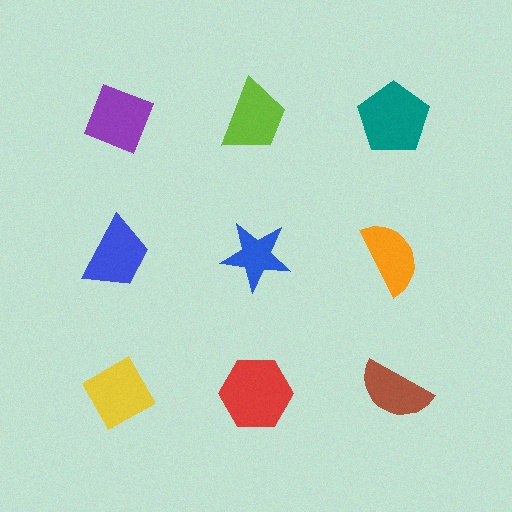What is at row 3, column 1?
A yellow diamond.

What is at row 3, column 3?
A brown semicircle.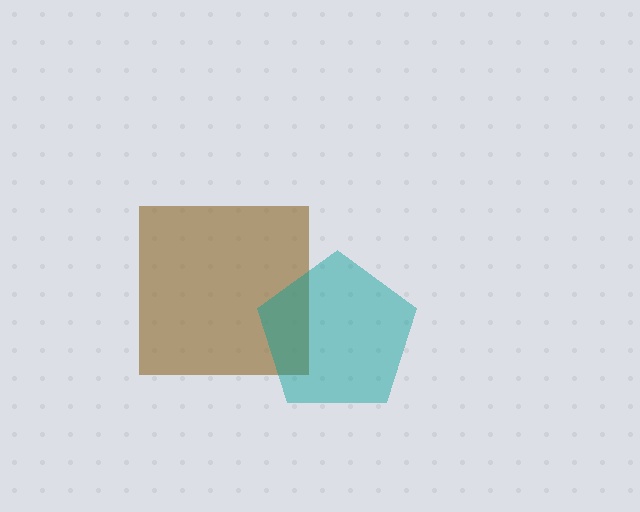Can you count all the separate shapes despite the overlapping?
Yes, there are 2 separate shapes.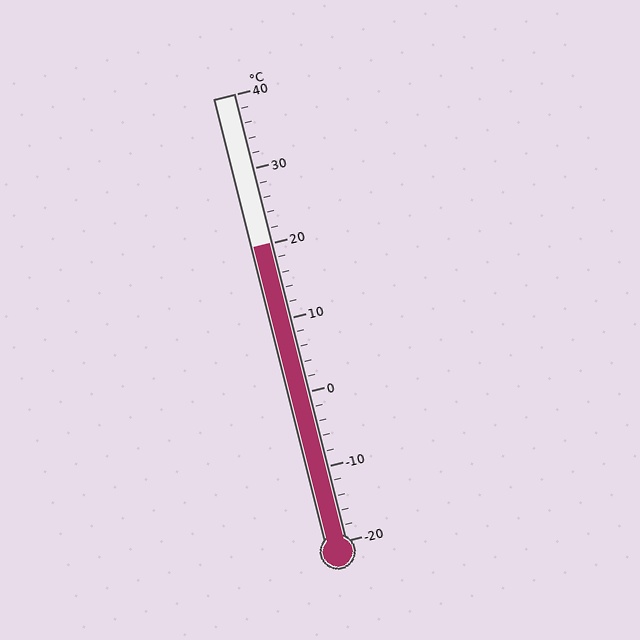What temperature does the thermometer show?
The thermometer shows approximately 20°C.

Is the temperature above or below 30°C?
The temperature is below 30°C.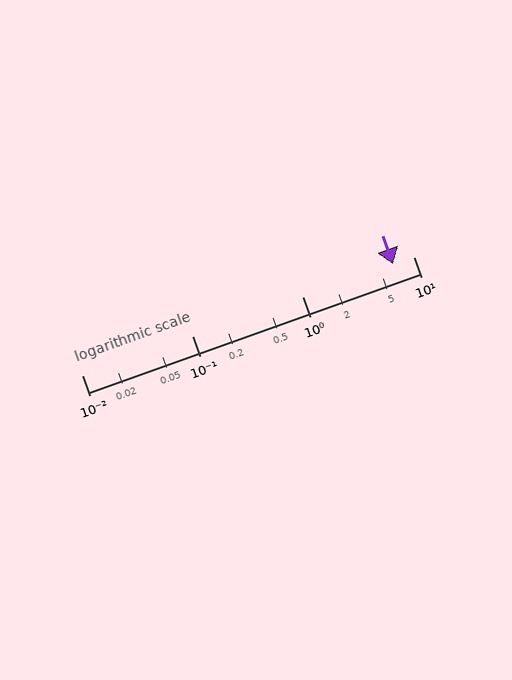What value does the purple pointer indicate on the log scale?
The pointer indicates approximately 6.5.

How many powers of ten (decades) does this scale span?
The scale spans 3 decades, from 0.01 to 10.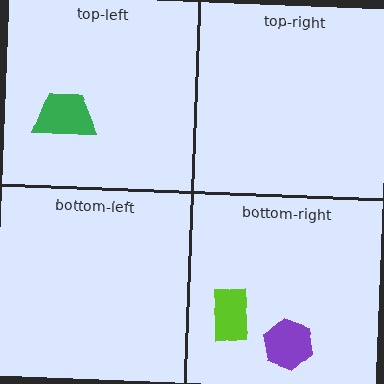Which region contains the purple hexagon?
The bottom-right region.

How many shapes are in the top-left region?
1.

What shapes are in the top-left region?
The green trapezoid.